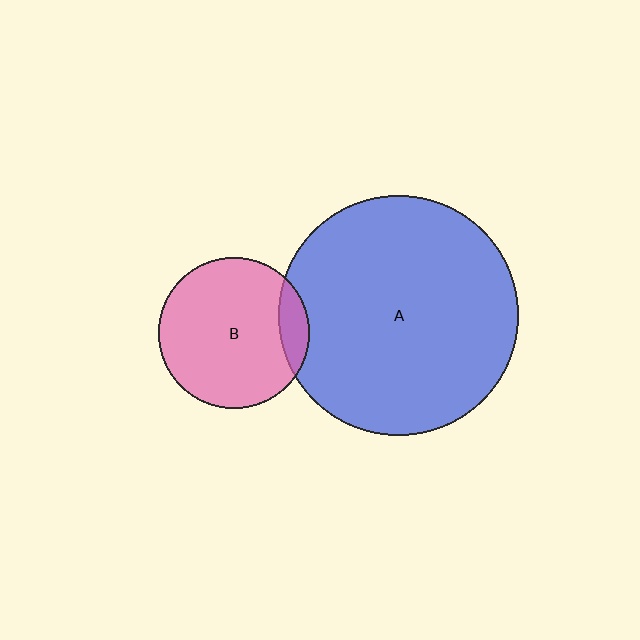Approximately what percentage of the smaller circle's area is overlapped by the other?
Approximately 10%.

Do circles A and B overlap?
Yes.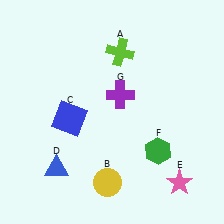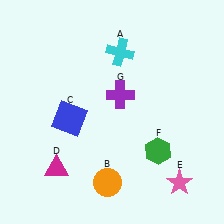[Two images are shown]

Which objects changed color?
A changed from lime to cyan. B changed from yellow to orange. D changed from blue to magenta.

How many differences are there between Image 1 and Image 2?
There are 3 differences between the two images.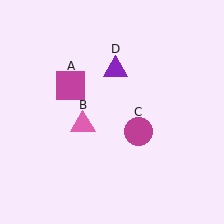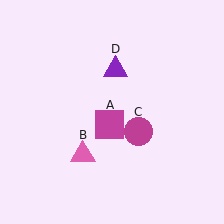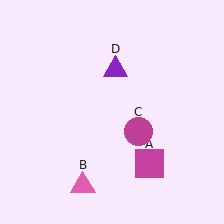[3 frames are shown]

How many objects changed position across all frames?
2 objects changed position: magenta square (object A), pink triangle (object B).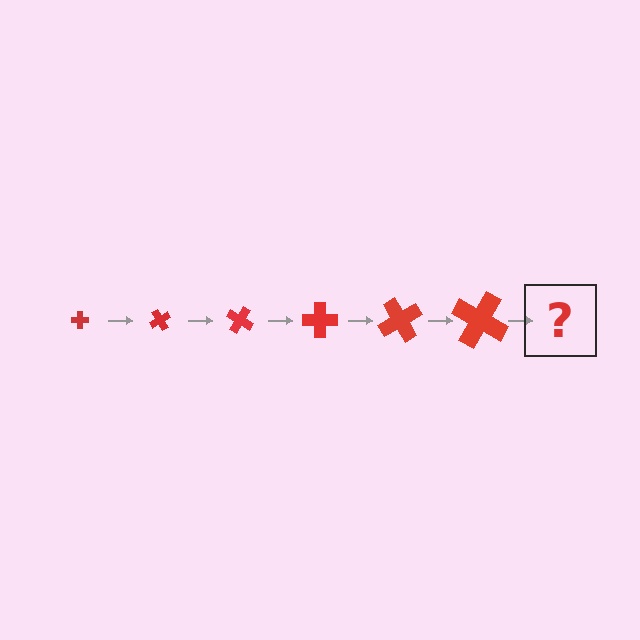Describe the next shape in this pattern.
It should be a cross, larger than the previous one and rotated 360 degrees from the start.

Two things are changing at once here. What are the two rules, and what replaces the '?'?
The two rules are that the cross grows larger each step and it rotates 60 degrees each step. The '?' should be a cross, larger than the previous one and rotated 360 degrees from the start.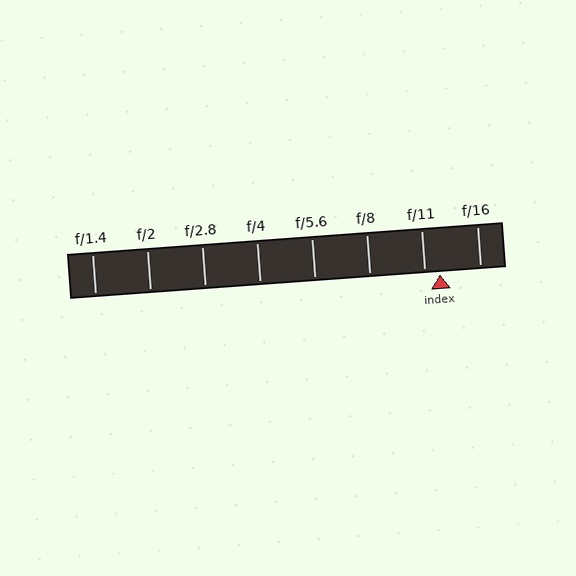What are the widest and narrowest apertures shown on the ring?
The widest aperture shown is f/1.4 and the narrowest is f/16.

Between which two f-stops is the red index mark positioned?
The index mark is between f/11 and f/16.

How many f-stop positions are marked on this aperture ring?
There are 8 f-stop positions marked.